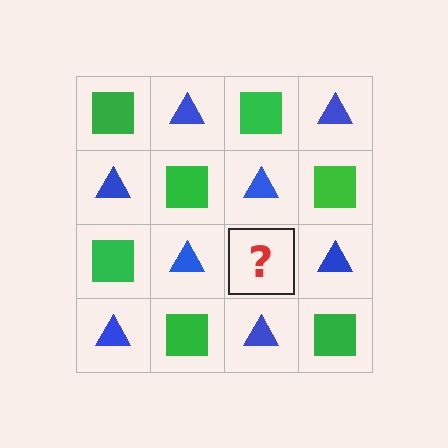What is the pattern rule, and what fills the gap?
The rule is that it alternates green square and blue triangle in a checkerboard pattern. The gap should be filled with a green square.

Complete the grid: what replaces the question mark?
The question mark should be replaced with a green square.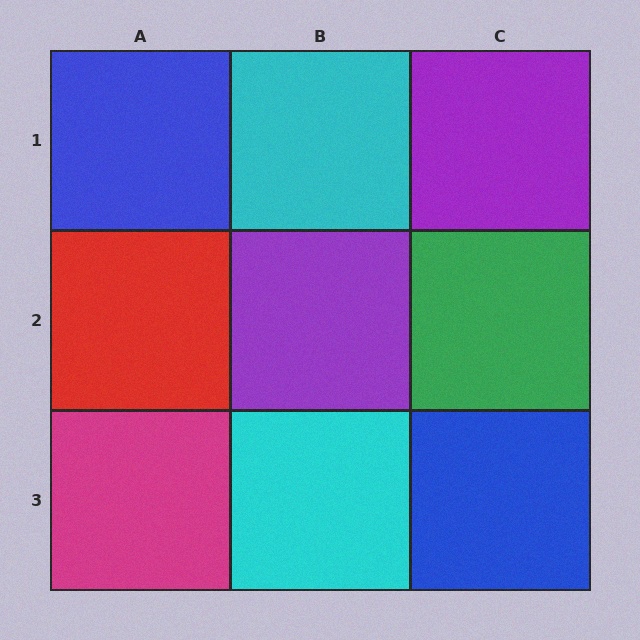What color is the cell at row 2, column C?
Green.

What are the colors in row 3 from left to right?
Magenta, cyan, blue.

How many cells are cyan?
2 cells are cyan.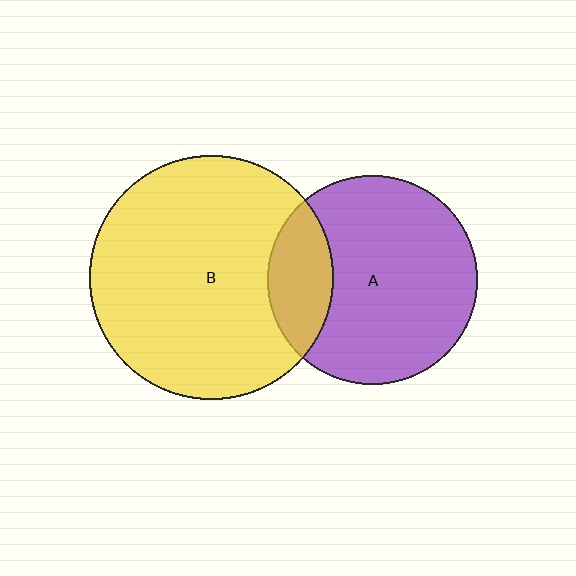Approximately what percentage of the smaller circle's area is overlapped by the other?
Approximately 20%.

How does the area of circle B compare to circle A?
Approximately 1.4 times.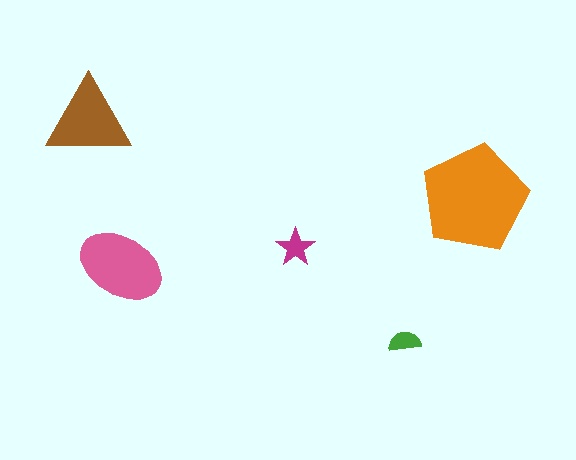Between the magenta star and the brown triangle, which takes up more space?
The brown triangle.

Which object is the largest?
The orange pentagon.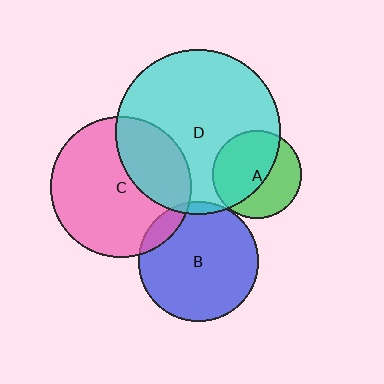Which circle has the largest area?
Circle D (cyan).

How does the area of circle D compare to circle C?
Approximately 1.4 times.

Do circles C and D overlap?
Yes.